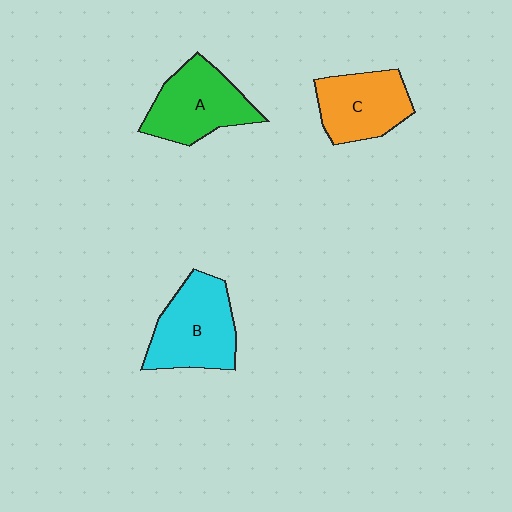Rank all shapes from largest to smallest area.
From largest to smallest: B (cyan), A (green), C (orange).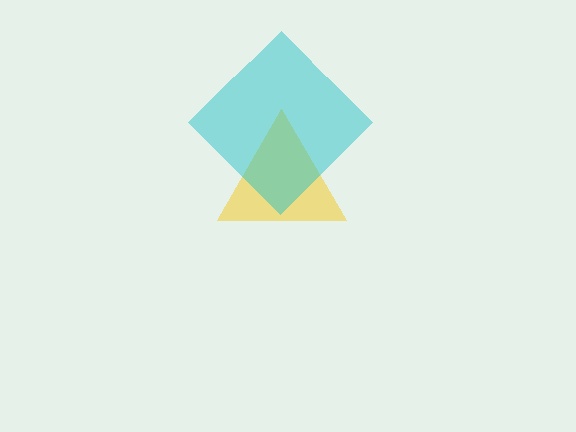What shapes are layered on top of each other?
The layered shapes are: a yellow triangle, a cyan diamond.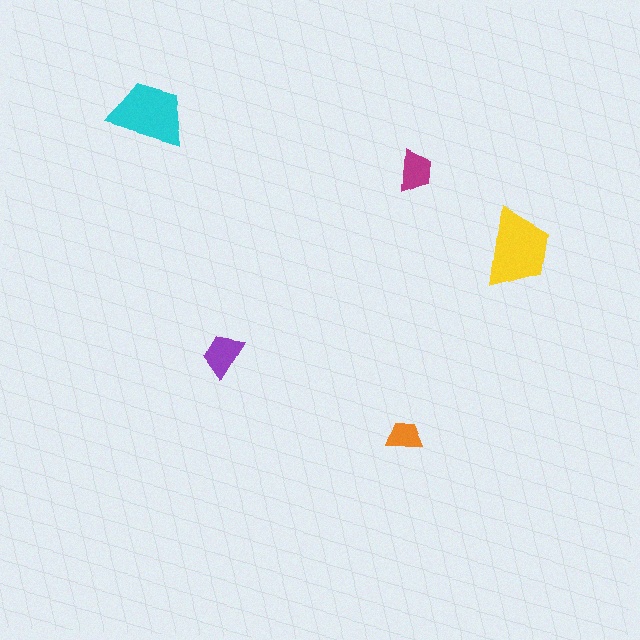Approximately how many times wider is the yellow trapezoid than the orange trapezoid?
About 2 times wider.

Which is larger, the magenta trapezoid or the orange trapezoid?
The magenta one.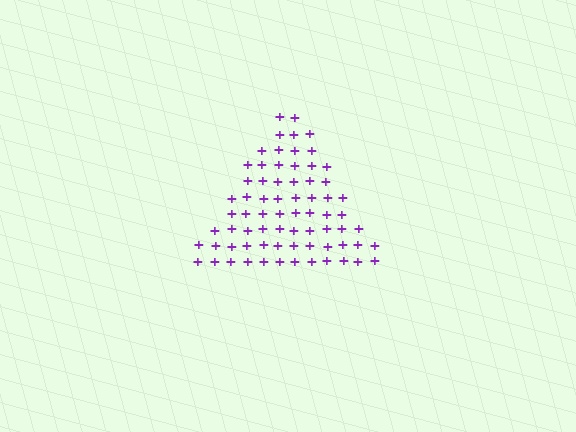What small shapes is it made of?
It is made of small plus signs.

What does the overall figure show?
The overall figure shows a triangle.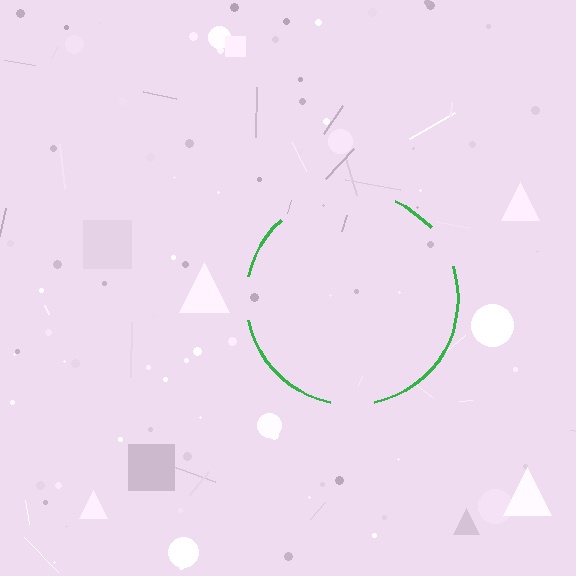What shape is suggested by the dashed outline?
The dashed outline suggests a circle.